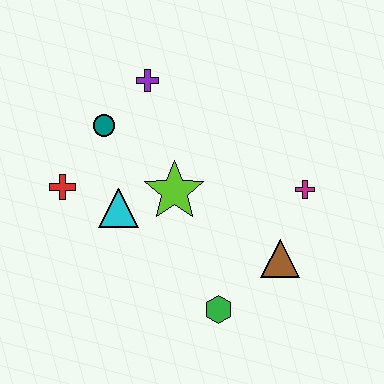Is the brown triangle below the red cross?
Yes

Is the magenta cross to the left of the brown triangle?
No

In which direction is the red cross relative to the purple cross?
The red cross is below the purple cross.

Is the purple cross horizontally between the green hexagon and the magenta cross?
No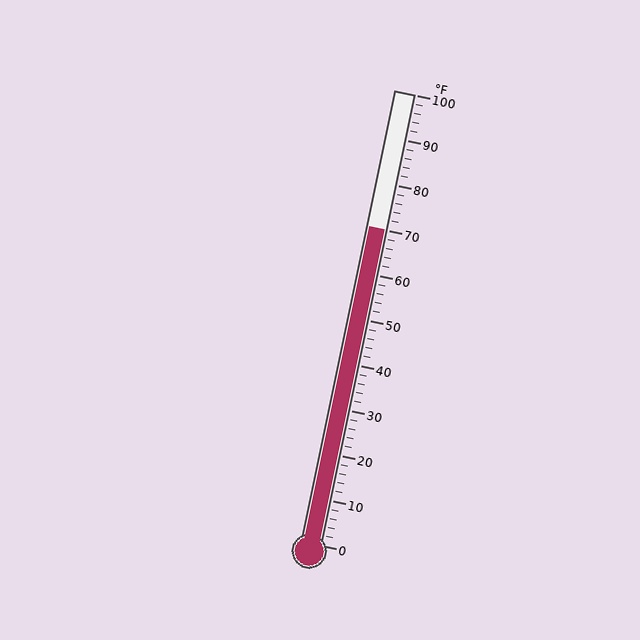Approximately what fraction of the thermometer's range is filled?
The thermometer is filled to approximately 70% of its range.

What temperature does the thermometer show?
The thermometer shows approximately 70°F.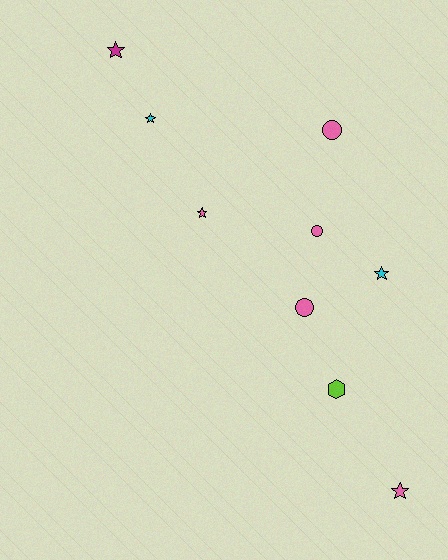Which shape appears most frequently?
Star, with 5 objects.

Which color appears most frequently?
Pink, with 5 objects.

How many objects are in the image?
There are 9 objects.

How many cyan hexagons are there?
There are no cyan hexagons.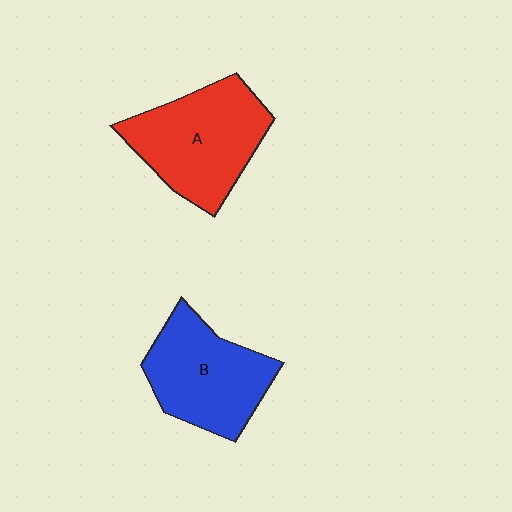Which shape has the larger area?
Shape A (red).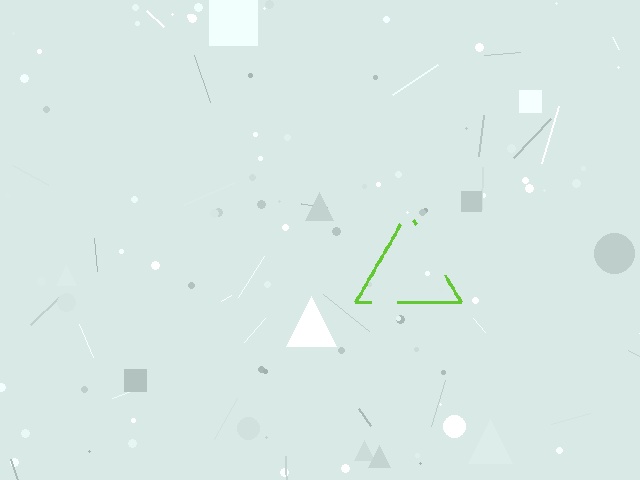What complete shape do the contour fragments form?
The contour fragments form a triangle.